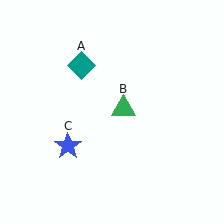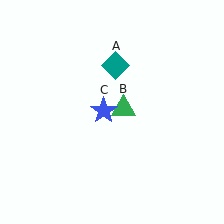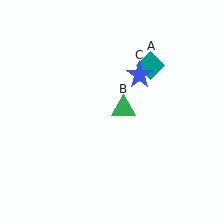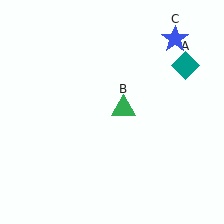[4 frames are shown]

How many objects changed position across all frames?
2 objects changed position: teal diamond (object A), blue star (object C).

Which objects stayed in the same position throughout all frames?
Green triangle (object B) remained stationary.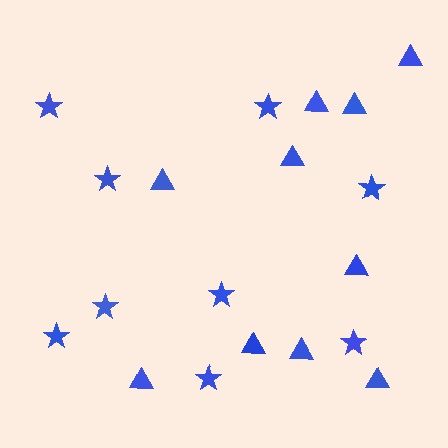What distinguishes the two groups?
There are 2 groups: one group of triangles (10) and one group of stars (9).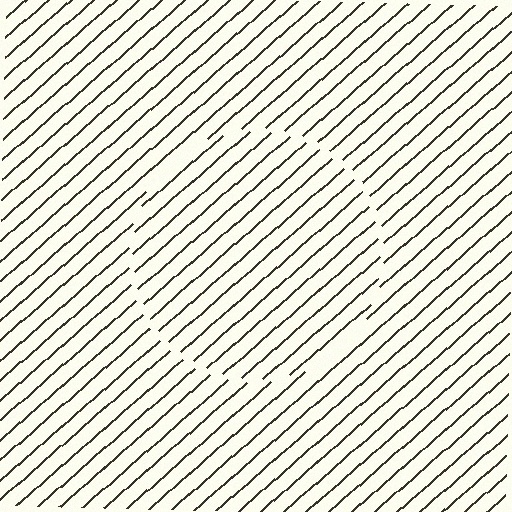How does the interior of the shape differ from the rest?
The interior of the shape contains the same grating, shifted by half a period — the contour is defined by the phase discontinuity where line-ends from the inner and outer gratings abut.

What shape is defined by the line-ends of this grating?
An illusory circle. The interior of the shape contains the same grating, shifted by half a period — the contour is defined by the phase discontinuity where line-ends from the inner and outer gratings abut.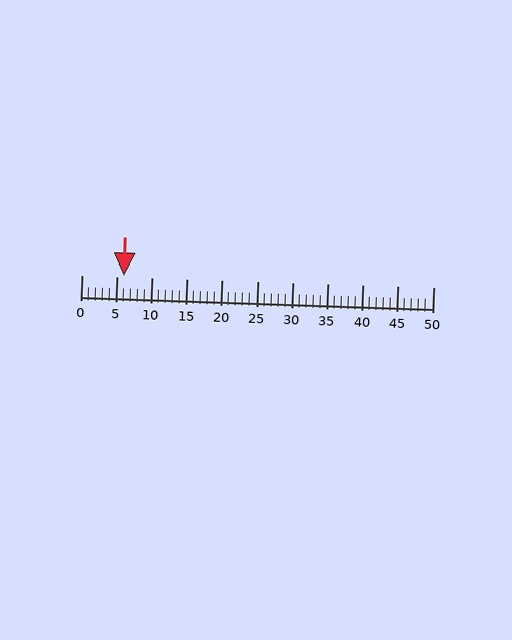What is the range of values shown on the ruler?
The ruler shows values from 0 to 50.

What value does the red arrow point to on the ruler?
The red arrow points to approximately 6.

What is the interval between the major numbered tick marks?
The major tick marks are spaced 5 units apart.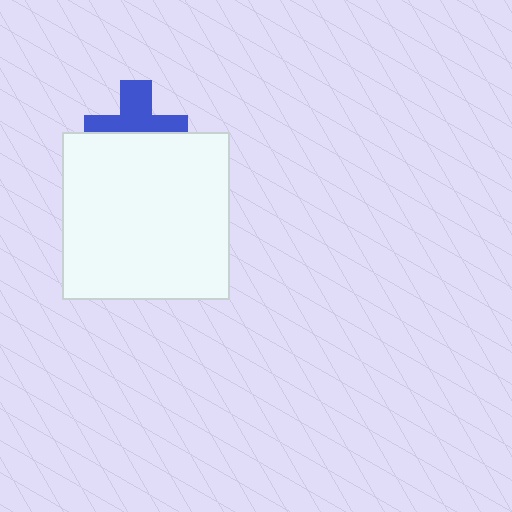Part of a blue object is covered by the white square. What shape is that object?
It is a cross.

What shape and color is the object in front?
The object in front is a white square.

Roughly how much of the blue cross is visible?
About half of it is visible (roughly 50%).